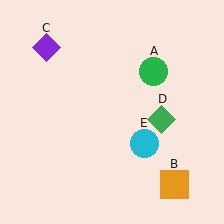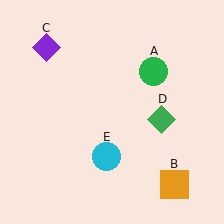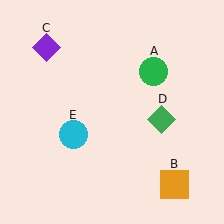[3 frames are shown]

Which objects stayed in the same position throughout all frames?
Green circle (object A) and orange square (object B) and purple diamond (object C) and green diamond (object D) remained stationary.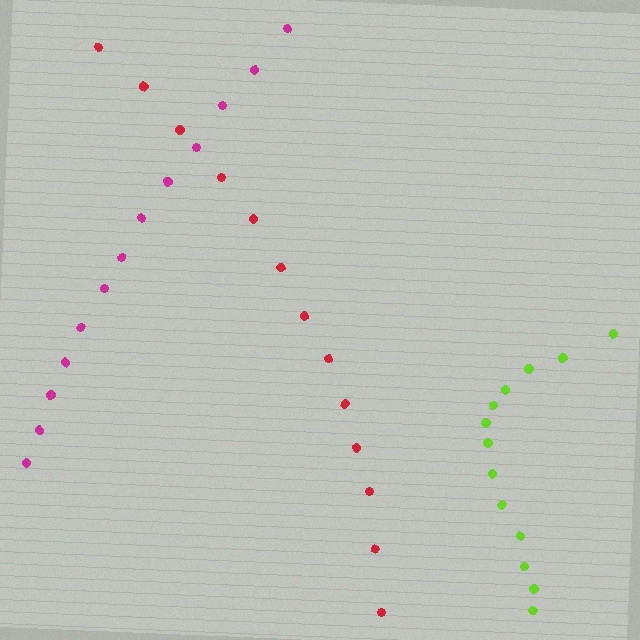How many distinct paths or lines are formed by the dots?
There are 3 distinct paths.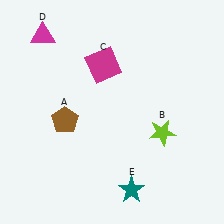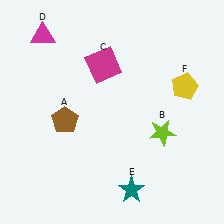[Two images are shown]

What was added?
A yellow pentagon (F) was added in Image 2.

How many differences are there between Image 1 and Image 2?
There is 1 difference between the two images.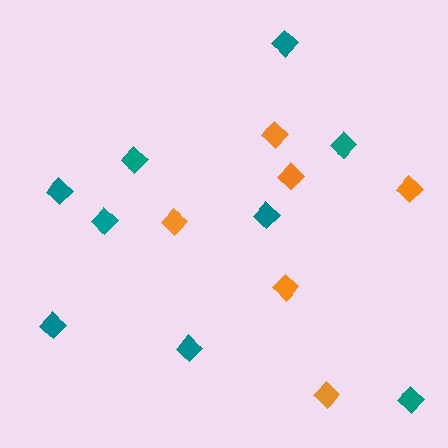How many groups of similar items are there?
There are 2 groups: one group of teal diamonds (9) and one group of orange diamonds (6).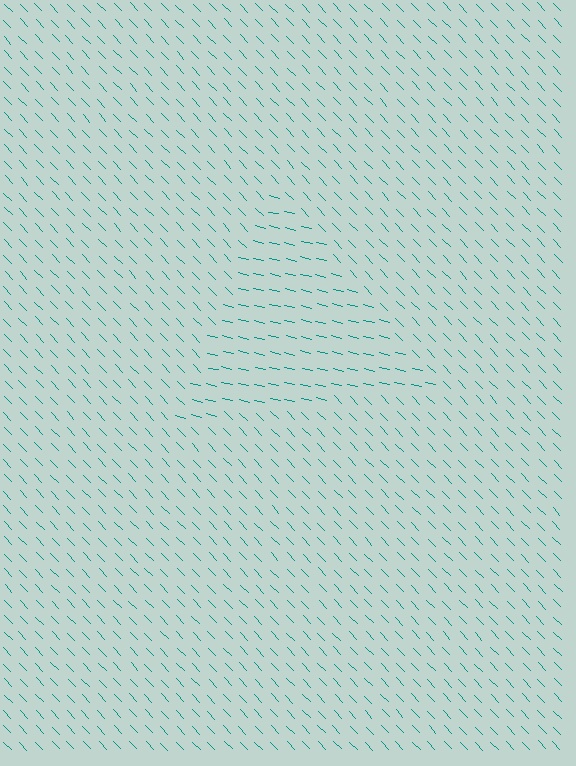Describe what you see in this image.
The image is filled with small teal line segments. A triangle region in the image has lines oriented differently from the surrounding lines, creating a visible texture boundary.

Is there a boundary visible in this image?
Yes, there is a texture boundary formed by a change in line orientation.